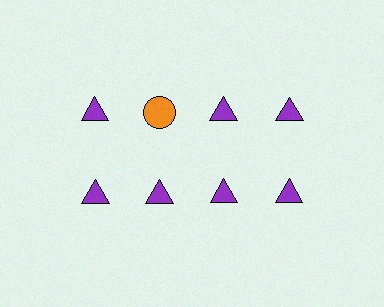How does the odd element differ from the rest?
It differs in both color (orange instead of purple) and shape (circle instead of triangle).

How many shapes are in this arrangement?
There are 8 shapes arranged in a grid pattern.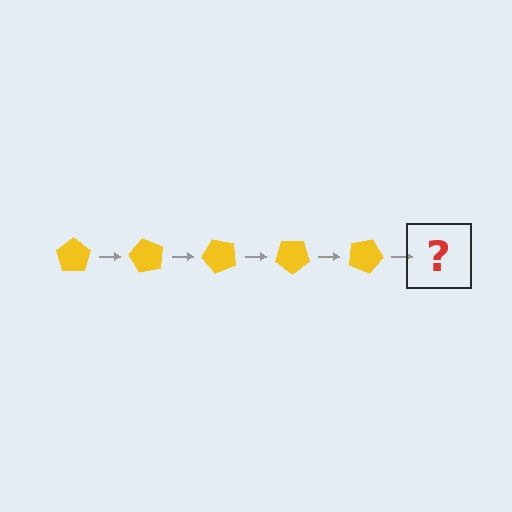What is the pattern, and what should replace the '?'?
The pattern is that the pentagon rotates 60 degrees each step. The '?' should be a yellow pentagon rotated 300 degrees.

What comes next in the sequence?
The next element should be a yellow pentagon rotated 300 degrees.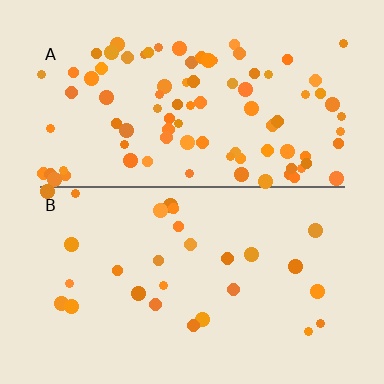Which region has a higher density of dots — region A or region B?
A (the top).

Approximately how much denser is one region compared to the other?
Approximately 3.2× — region A over region B.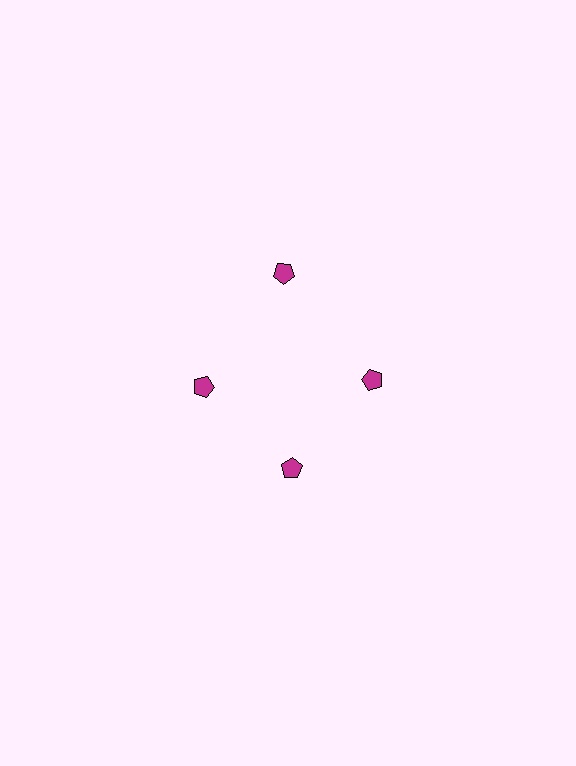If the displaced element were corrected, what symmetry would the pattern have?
It would have 4-fold rotational symmetry — the pattern would map onto itself every 90 degrees.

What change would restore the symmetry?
The symmetry would be restored by moving it inward, back onto the ring so that all 4 pentagons sit at equal angles and equal distance from the center.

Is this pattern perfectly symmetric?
No. The 4 magenta pentagons are arranged in a ring, but one element near the 12 o'clock position is pushed outward from the center, breaking the 4-fold rotational symmetry.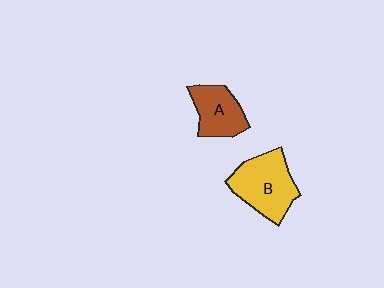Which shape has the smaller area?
Shape A (brown).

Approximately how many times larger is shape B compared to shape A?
Approximately 1.4 times.